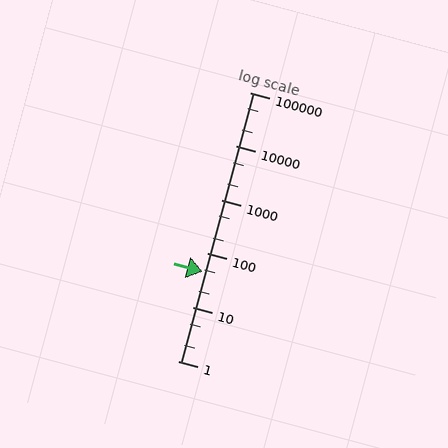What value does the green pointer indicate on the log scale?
The pointer indicates approximately 46.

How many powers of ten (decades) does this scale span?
The scale spans 5 decades, from 1 to 100000.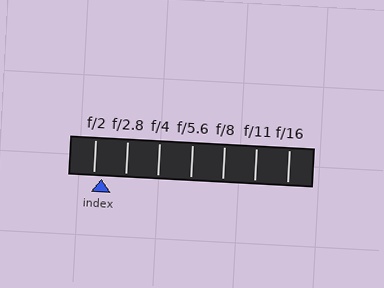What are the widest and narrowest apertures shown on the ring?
The widest aperture shown is f/2 and the narrowest is f/16.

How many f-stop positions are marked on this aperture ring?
There are 7 f-stop positions marked.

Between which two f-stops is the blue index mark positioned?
The index mark is between f/2 and f/2.8.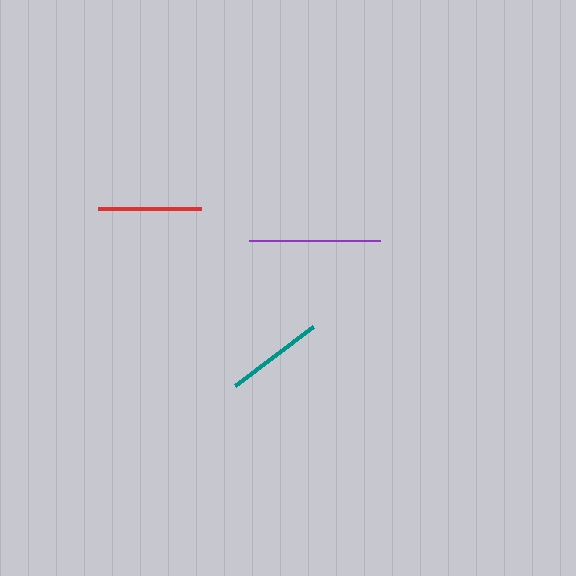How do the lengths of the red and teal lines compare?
The red and teal lines are approximately the same length.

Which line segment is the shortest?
The teal line is the shortest at approximately 98 pixels.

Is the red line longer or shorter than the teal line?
The red line is longer than the teal line.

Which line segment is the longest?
The purple line is the longest at approximately 132 pixels.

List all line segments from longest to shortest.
From longest to shortest: purple, red, teal.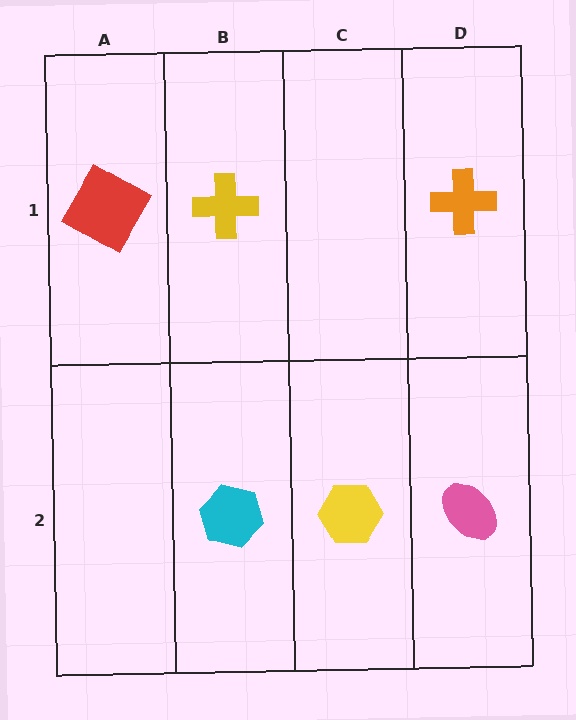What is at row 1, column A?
A red square.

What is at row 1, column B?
A yellow cross.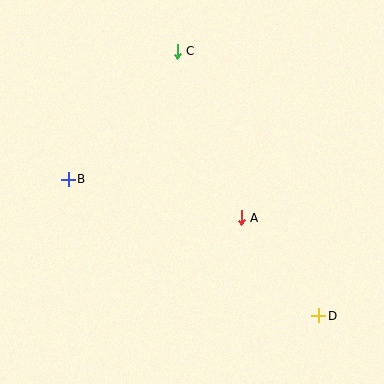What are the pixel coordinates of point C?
Point C is at (177, 51).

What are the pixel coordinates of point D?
Point D is at (319, 316).